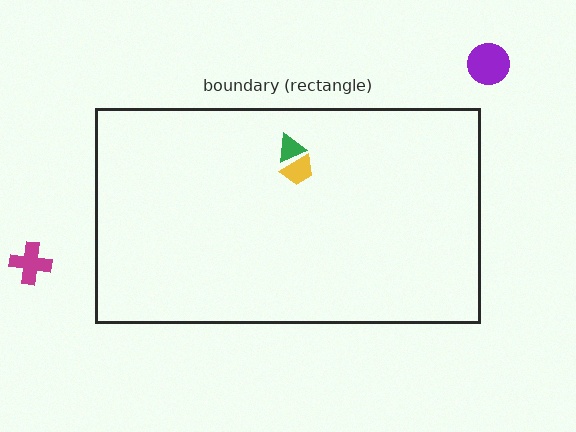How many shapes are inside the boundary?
2 inside, 2 outside.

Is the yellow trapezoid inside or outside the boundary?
Inside.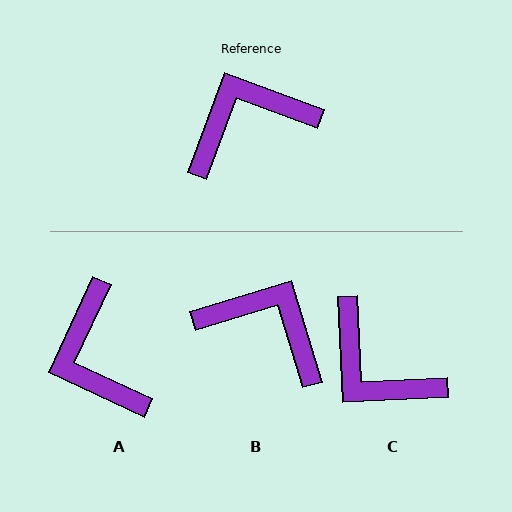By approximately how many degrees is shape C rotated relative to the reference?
Approximately 113 degrees counter-clockwise.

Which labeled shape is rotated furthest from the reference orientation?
C, about 113 degrees away.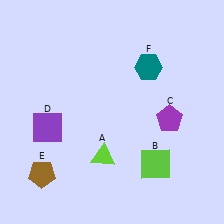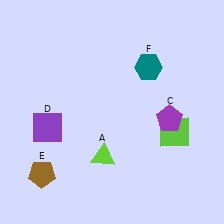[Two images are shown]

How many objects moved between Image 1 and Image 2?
1 object moved between the two images.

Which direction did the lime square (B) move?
The lime square (B) moved up.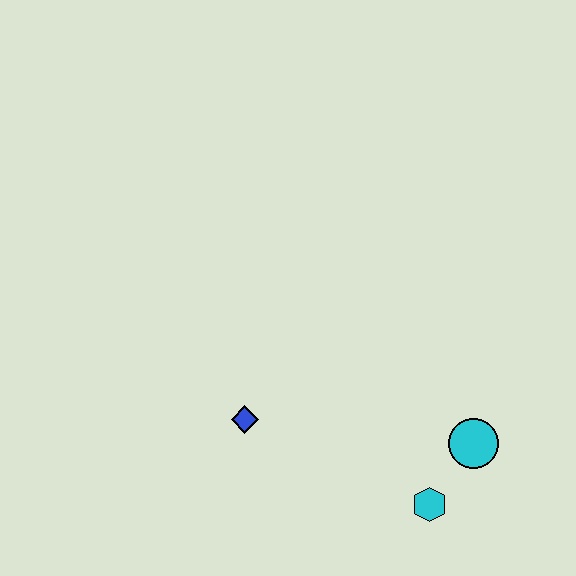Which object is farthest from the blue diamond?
The cyan circle is farthest from the blue diamond.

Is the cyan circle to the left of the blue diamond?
No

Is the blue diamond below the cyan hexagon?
No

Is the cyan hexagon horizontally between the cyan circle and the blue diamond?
Yes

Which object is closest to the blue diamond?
The cyan hexagon is closest to the blue diamond.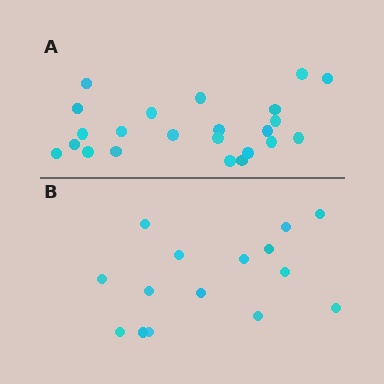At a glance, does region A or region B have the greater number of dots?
Region A (the top region) has more dots.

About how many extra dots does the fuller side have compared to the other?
Region A has roughly 8 or so more dots than region B.